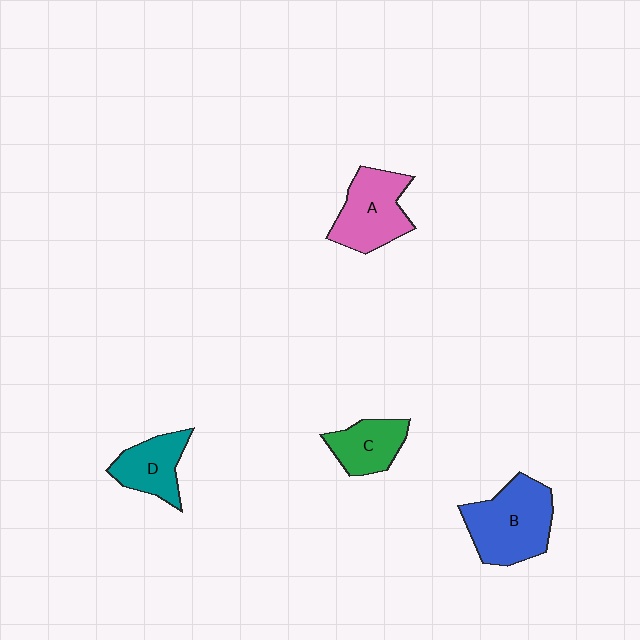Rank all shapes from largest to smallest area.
From largest to smallest: B (blue), A (pink), D (teal), C (green).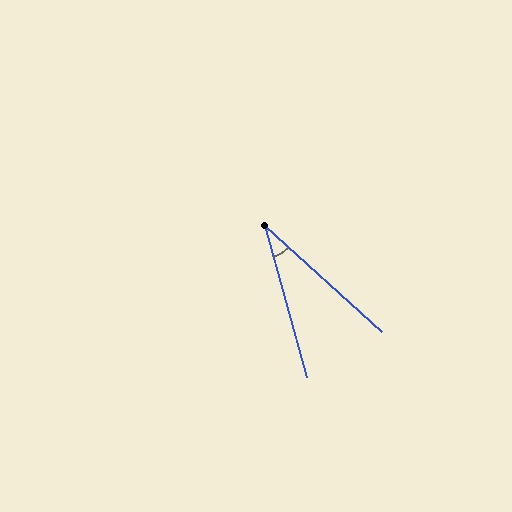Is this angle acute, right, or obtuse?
It is acute.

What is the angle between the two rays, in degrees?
Approximately 32 degrees.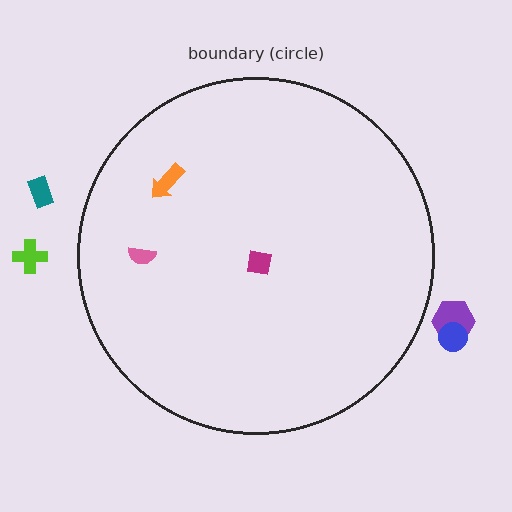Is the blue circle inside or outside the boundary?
Outside.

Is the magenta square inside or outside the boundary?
Inside.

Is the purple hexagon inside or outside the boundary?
Outside.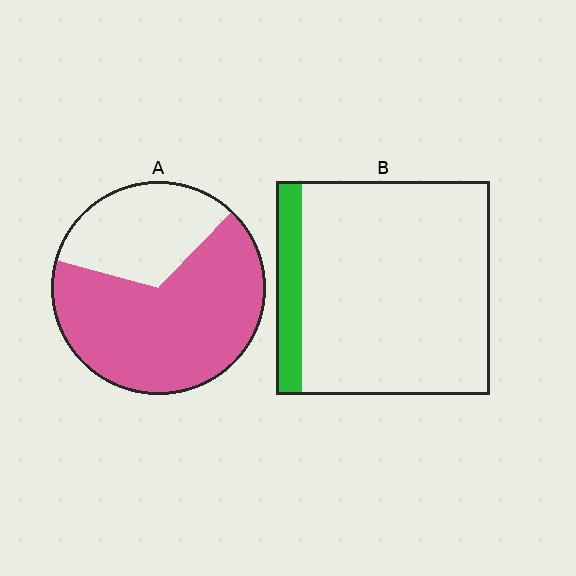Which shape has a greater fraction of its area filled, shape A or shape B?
Shape A.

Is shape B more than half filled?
No.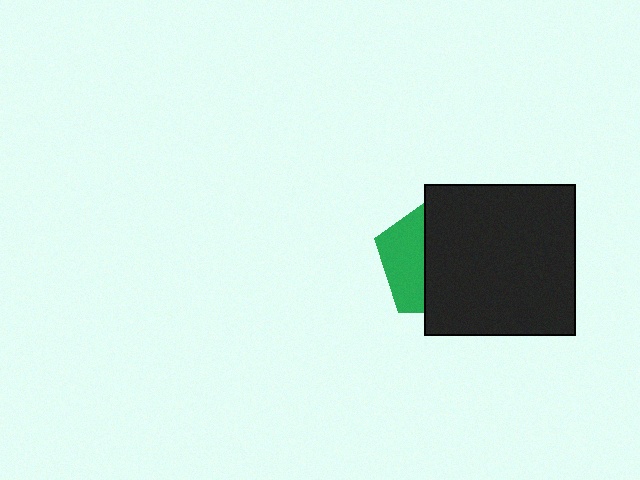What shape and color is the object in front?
The object in front is a black square.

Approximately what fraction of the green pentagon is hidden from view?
Roughly 65% of the green pentagon is hidden behind the black square.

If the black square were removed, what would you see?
You would see the complete green pentagon.